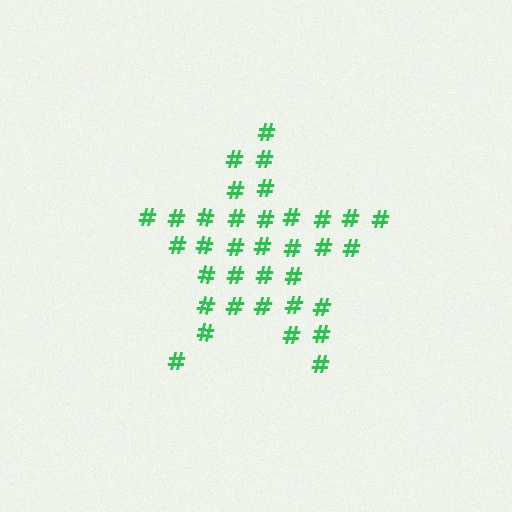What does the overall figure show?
The overall figure shows a star.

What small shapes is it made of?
It is made of small hash symbols.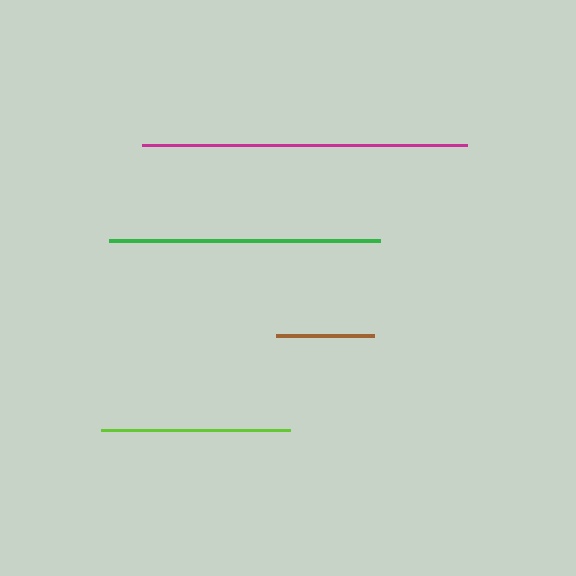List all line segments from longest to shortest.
From longest to shortest: magenta, green, lime, brown.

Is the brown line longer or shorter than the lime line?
The lime line is longer than the brown line.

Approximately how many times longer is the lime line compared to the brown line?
The lime line is approximately 1.9 times the length of the brown line.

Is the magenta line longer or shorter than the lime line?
The magenta line is longer than the lime line.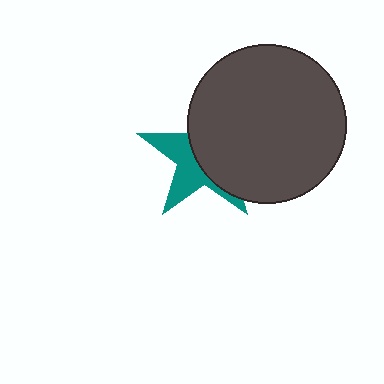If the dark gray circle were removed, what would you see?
You would see the complete teal star.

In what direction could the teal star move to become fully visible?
The teal star could move left. That would shift it out from behind the dark gray circle entirely.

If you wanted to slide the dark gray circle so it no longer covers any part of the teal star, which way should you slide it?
Slide it right — that is the most direct way to separate the two shapes.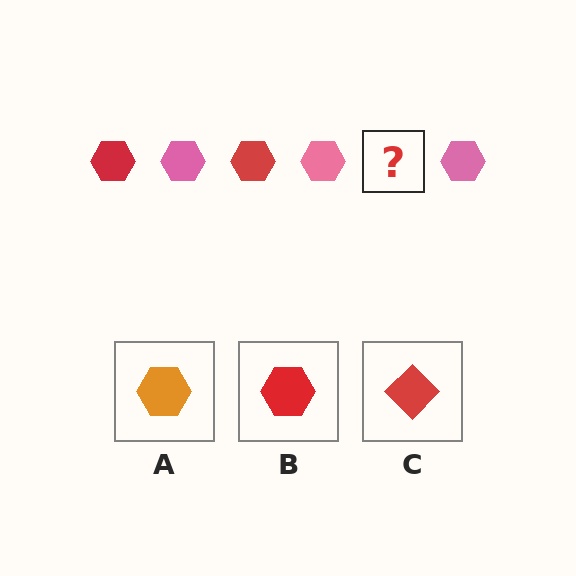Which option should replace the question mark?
Option B.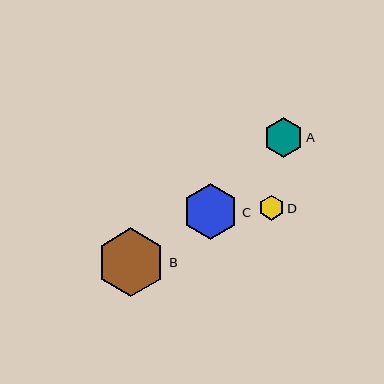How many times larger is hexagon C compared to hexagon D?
Hexagon C is approximately 2.2 times the size of hexagon D.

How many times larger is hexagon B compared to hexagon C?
Hexagon B is approximately 1.2 times the size of hexagon C.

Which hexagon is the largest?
Hexagon B is the largest with a size of approximately 69 pixels.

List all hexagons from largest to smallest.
From largest to smallest: B, C, A, D.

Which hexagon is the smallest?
Hexagon D is the smallest with a size of approximately 25 pixels.